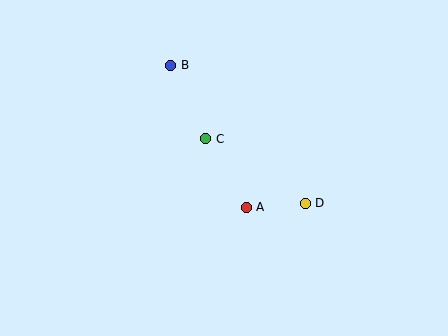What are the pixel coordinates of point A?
Point A is at (246, 207).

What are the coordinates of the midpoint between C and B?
The midpoint between C and B is at (188, 102).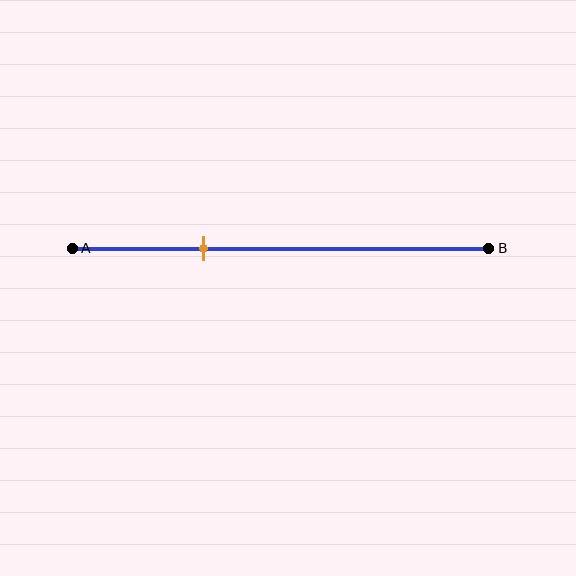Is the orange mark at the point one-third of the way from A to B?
Yes, the mark is approximately at the one-third point.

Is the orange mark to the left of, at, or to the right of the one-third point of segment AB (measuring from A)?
The orange mark is approximately at the one-third point of segment AB.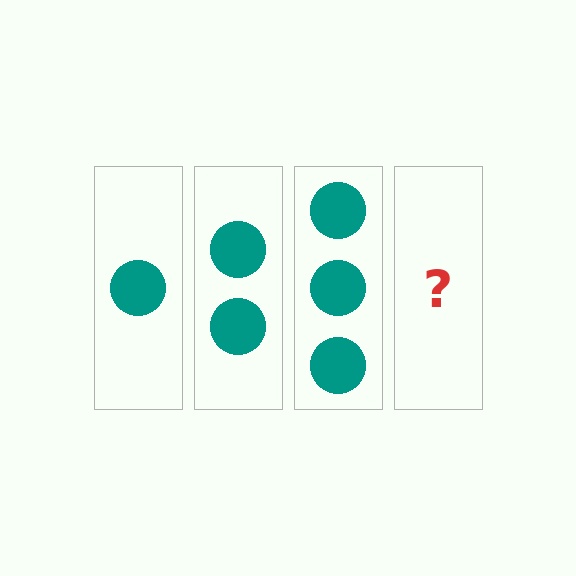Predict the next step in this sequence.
The next step is 4 circles.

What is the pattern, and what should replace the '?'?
The pattern is that each step adds one more circle. The '?' should be 4 circles.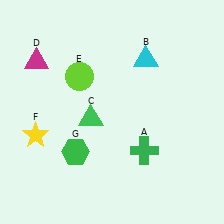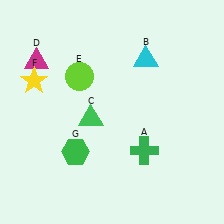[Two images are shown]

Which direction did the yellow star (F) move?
The yellow star (F) moved up.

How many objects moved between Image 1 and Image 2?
1 object moved between the two images.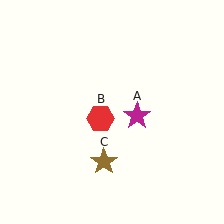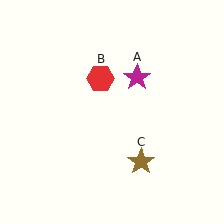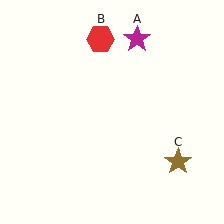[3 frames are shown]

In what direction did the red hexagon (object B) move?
The red hexagon (object B) moved up.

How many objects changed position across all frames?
3 objects changed position: magenta star (object A), red hexagon (object B), brown star (object C).